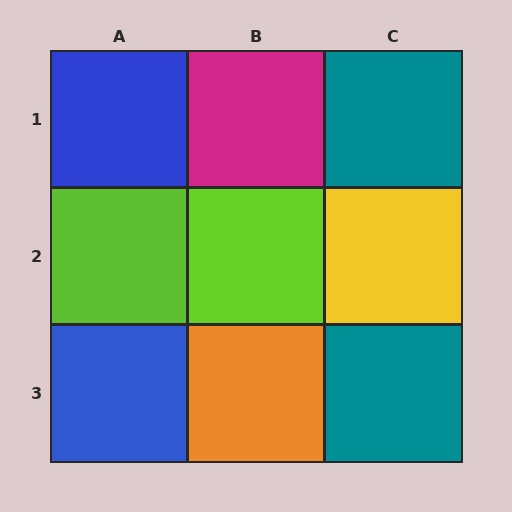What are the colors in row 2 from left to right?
Lime, lime, yellow.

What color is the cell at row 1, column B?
Magenta.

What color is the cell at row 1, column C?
Teal.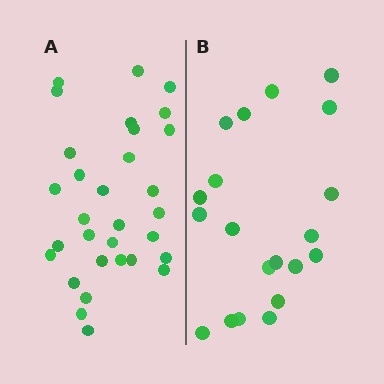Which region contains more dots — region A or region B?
Region A (the left region) has more dots.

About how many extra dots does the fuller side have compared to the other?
Region A has roughly 12 or so more dots than region B.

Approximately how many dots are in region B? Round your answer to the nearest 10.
About 20 dots.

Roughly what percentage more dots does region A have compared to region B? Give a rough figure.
About 55% more.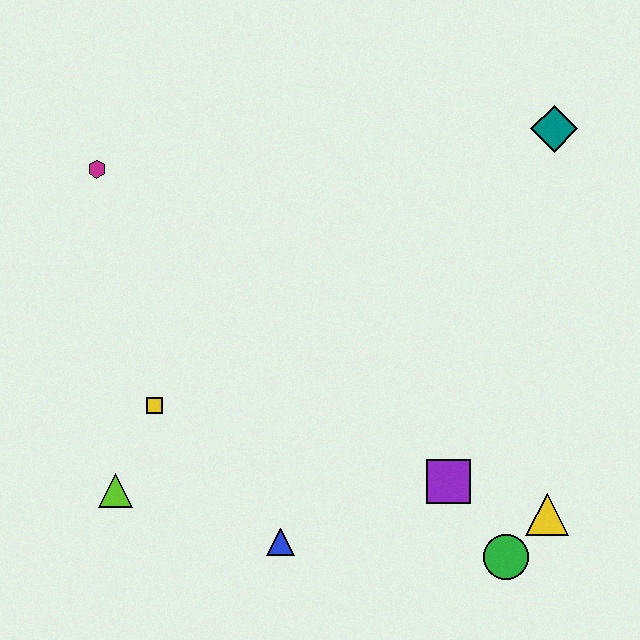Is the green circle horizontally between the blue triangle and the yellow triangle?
Yes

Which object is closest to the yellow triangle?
The green circle is closest to the yellow triangle.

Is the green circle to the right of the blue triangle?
Yes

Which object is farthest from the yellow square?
The teal diamond is farthest from the yellow square.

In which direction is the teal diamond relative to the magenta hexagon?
The teal diamond is to the right of the magenta hexagon.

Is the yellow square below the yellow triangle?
No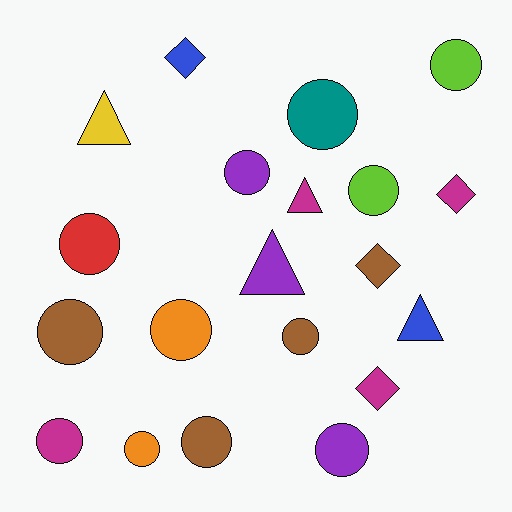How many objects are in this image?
There are 20 objects.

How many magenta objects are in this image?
There are 4 magenta objects.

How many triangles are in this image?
There are 4 triangles.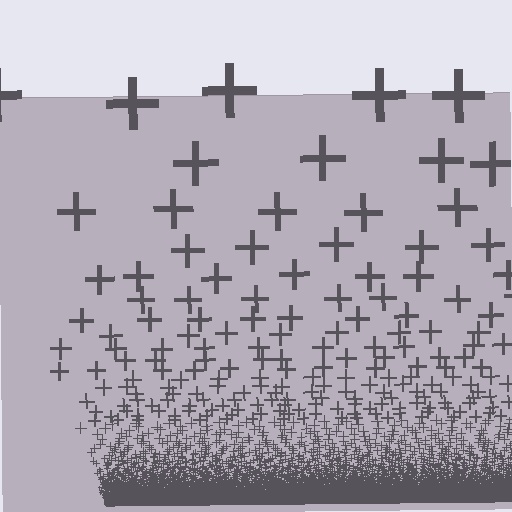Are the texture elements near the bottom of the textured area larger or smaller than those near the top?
Smaller. The gradient is inverted — elements near the bottom are smaller and denser.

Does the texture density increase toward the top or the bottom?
Density increases toward the bottom.